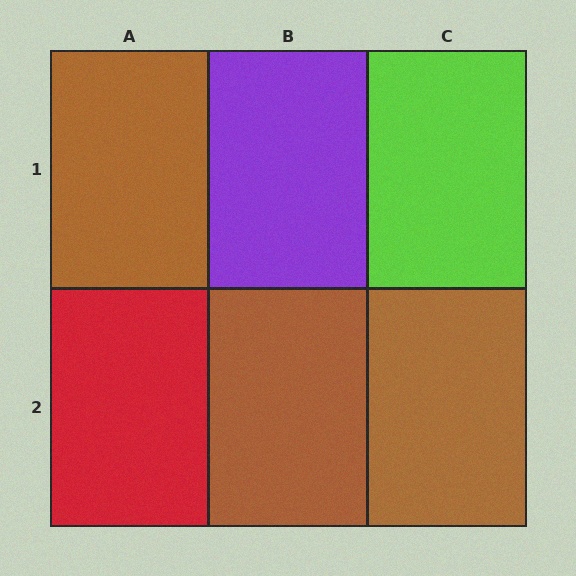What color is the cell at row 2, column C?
Brown.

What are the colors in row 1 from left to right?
Brown, purple, lime.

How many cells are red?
1 cell is red.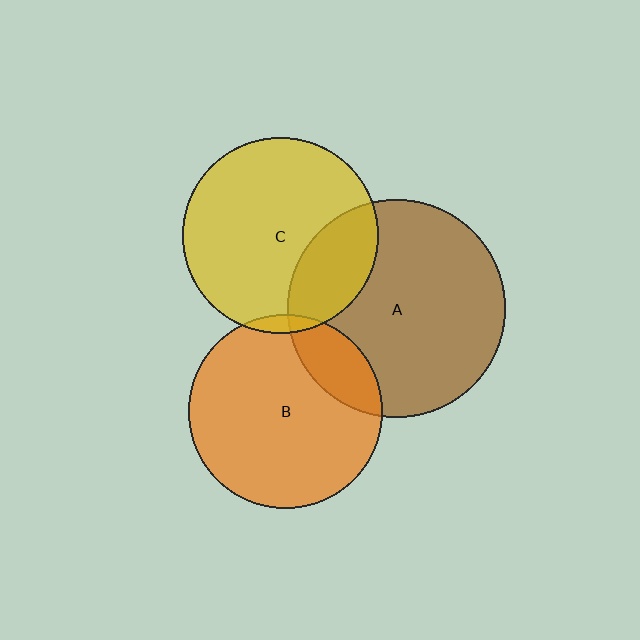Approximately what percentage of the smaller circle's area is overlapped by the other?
Approximately 5%.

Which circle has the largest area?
Circle A (brown).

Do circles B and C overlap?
Yes.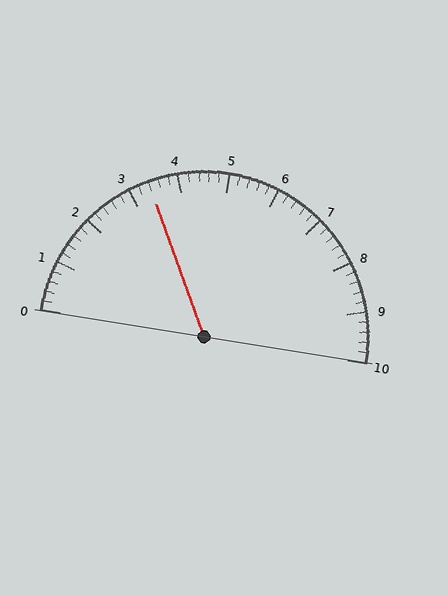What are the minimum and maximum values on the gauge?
The gauge ranges from 0 to 10.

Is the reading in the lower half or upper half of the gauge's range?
The reading is in the lower half of the range (0 to 10).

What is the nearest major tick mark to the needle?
The nearest major tick mark is 3.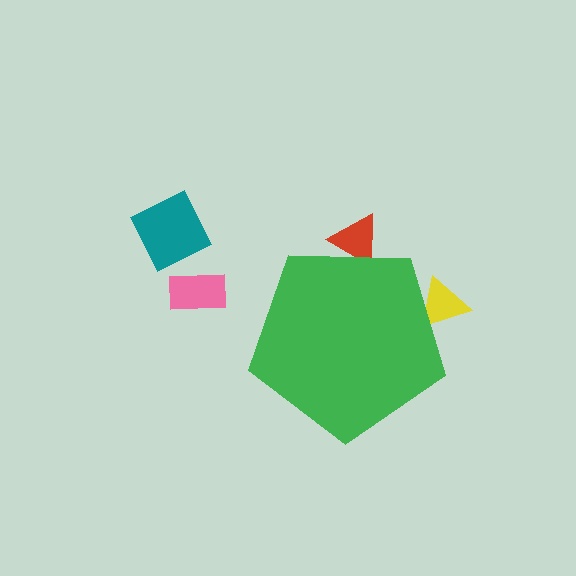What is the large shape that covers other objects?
A green pentagon.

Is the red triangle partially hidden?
Yes, the red triangle is partially hidden behind the green pentagon.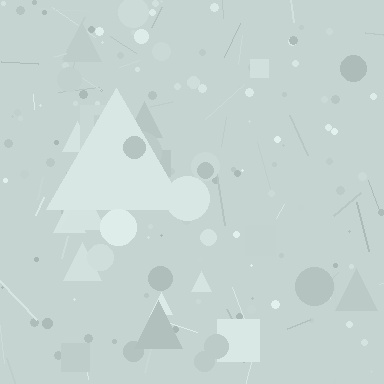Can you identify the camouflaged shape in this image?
The camouflaged shape is a triangle.